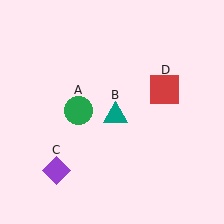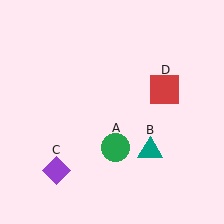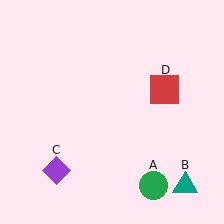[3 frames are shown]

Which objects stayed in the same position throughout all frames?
Purple diamond (object C) and red square (object D) remained stationary.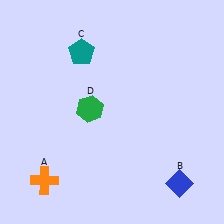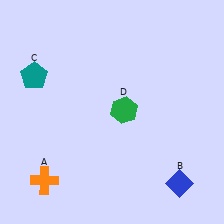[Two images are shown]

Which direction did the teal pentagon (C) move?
The teal pentagon (C) moved left.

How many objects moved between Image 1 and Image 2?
2 objects moved between the two images.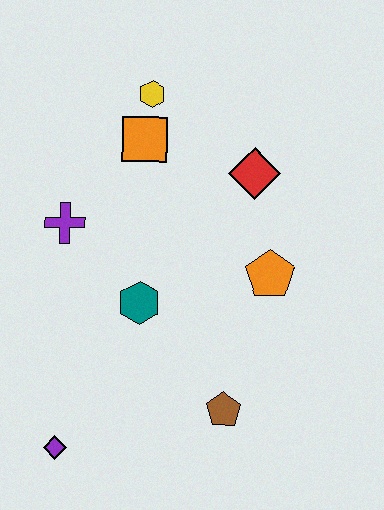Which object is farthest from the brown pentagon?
The yellow hexagon is farthest from the brown pentagon.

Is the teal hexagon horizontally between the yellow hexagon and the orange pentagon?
No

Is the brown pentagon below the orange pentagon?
Yes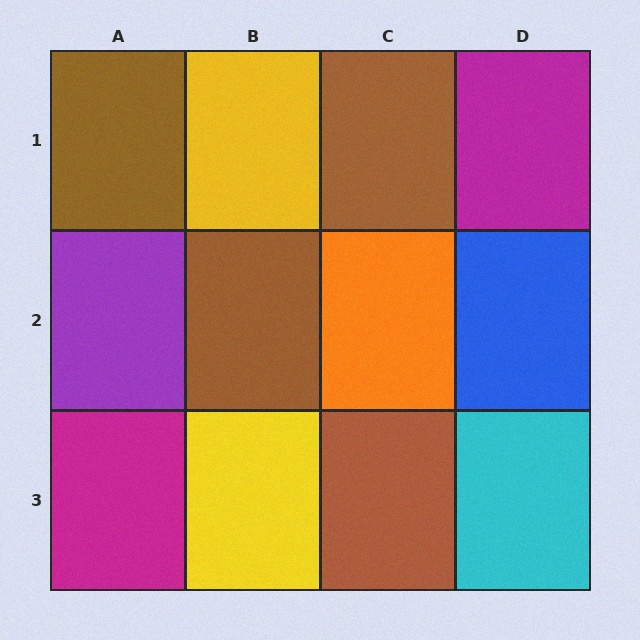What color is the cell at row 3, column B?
Yellow.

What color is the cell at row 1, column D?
Magenta.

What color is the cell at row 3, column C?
Brown.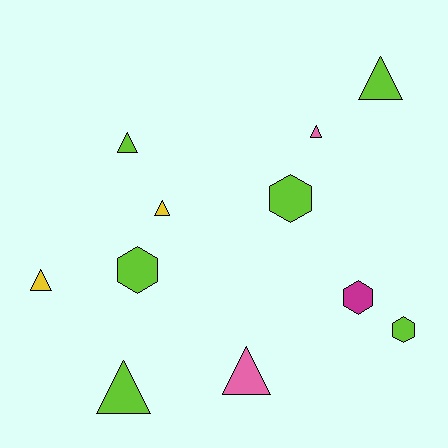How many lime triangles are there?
There are 3 lime triangles.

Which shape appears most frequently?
Triangle, with 7 objects.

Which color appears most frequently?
Lime, with 6 objects.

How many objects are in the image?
There are 11 objects.